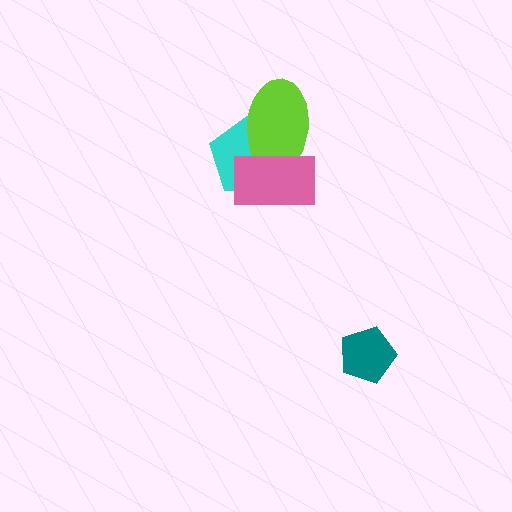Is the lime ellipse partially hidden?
Yes, it is partially covered by another shape.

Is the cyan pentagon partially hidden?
Yes, it is partially covered by another shape.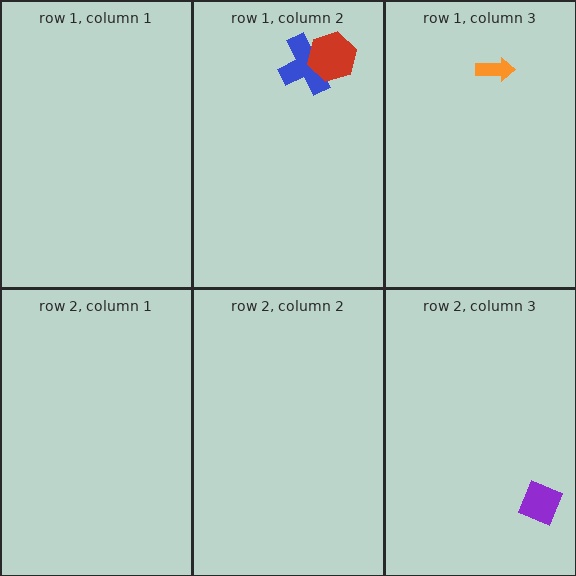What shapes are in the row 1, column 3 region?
The orange arrow.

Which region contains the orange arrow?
The row 1, column 3 region.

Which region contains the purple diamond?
The row 2, column 3 region.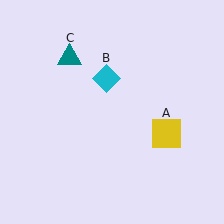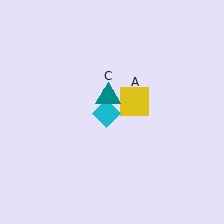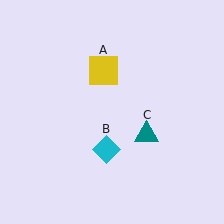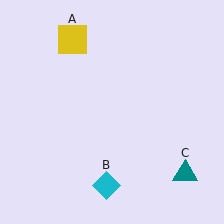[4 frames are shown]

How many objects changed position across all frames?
3 objects changed position: yellow square (object A), cyan diamond (object B), teal triangle (object C).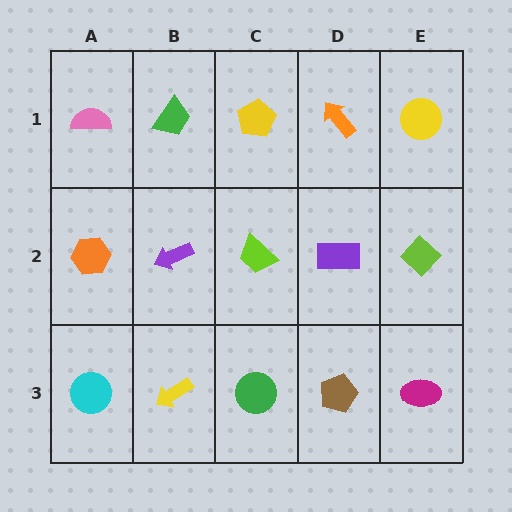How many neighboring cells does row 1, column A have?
2.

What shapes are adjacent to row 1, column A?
An orange hexagon (row 2, column A), a green trapezoid (row 1, column B).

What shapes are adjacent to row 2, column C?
A yellow pentagon (row 1, column C), a green circle (row 3, column C), a purple arrow (row 2, column B), a purple rectangle (row 2, column D).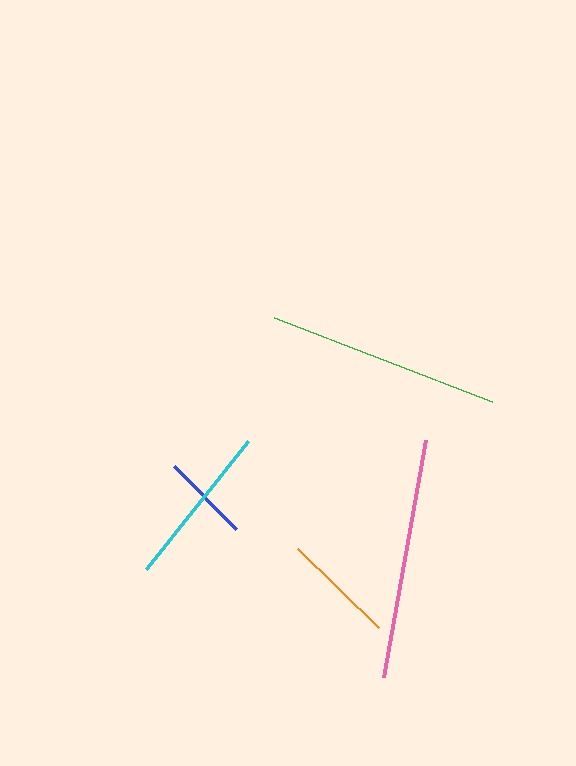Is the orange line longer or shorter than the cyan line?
The cyan line is longer than the orange line.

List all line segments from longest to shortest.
From longest to shortest: pink, green, cyan, orange, blue.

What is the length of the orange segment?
The orange segment is approximately 113 pixels long.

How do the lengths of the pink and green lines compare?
The pink and green lines are approximately the same length.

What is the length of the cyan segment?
The cyan segment is approximately 164 pixels long.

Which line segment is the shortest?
The blue line is the shortest at approximately 88 pixels.